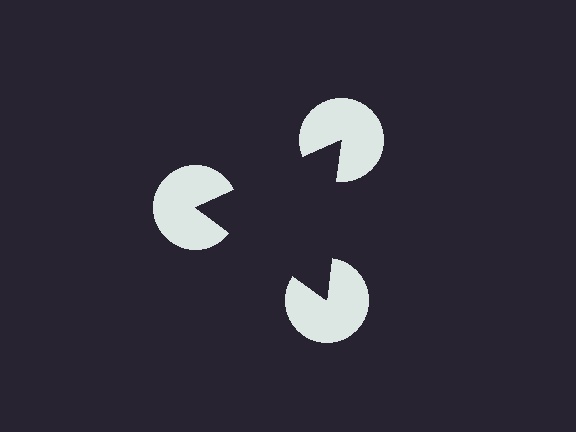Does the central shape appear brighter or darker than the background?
It typically appears slightly darker than the background, even though no actual brightness change is drawn.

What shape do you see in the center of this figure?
An illusory triangle — its edges are inferred from the aligned wedge cuts in the pac-man discs, not physically drawn.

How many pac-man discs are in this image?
There are 3 — one at each vertex of the illusory triangle.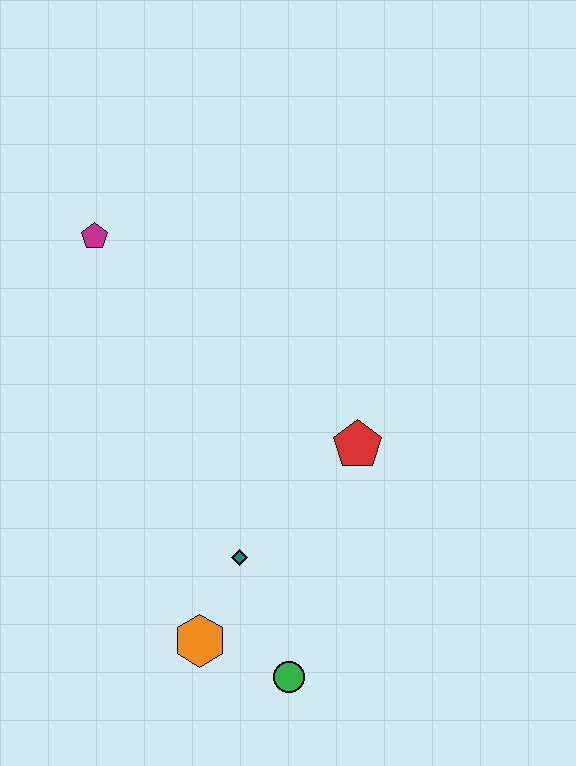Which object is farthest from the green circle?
The magenta pentagon is farthest from the green circle.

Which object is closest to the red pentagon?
The teal diamond is closest to the red pentagon.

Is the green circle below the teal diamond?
Yes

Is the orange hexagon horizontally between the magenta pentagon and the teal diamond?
Yes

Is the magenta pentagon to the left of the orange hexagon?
Yes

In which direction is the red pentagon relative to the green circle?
The red pentagon is above the green circle.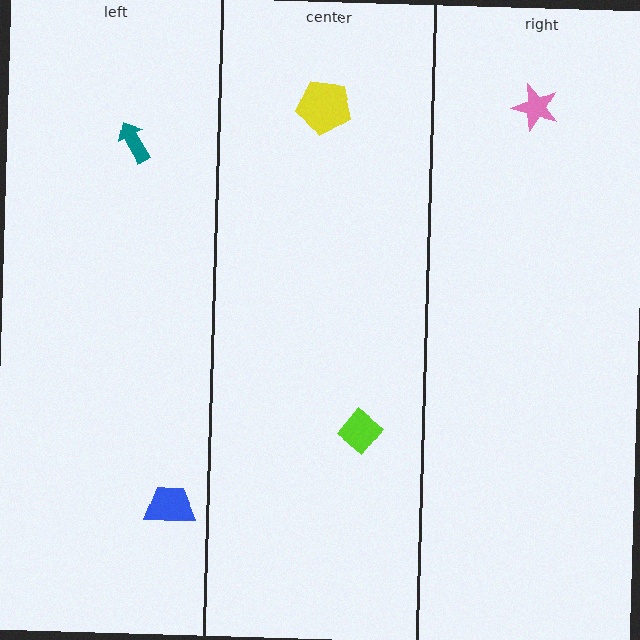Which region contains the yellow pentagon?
The center region.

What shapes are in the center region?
The lime diamond, the yellow pentagon.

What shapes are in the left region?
The blue trapezoid, the teal arrow.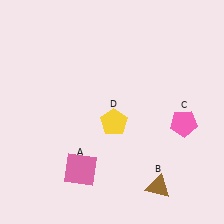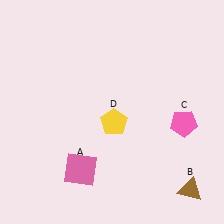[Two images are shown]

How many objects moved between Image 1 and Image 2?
1 object moved between the two images.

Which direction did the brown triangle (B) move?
The brown triangle (B) moved right.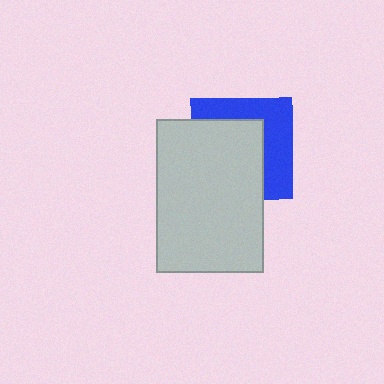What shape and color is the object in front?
The object in front is a light gray rectangle.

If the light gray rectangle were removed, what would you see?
You would see the complete blue square.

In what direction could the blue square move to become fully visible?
The blue square could move toward the upper-right. That would shift it out from behind the light gray rectangle entirely.